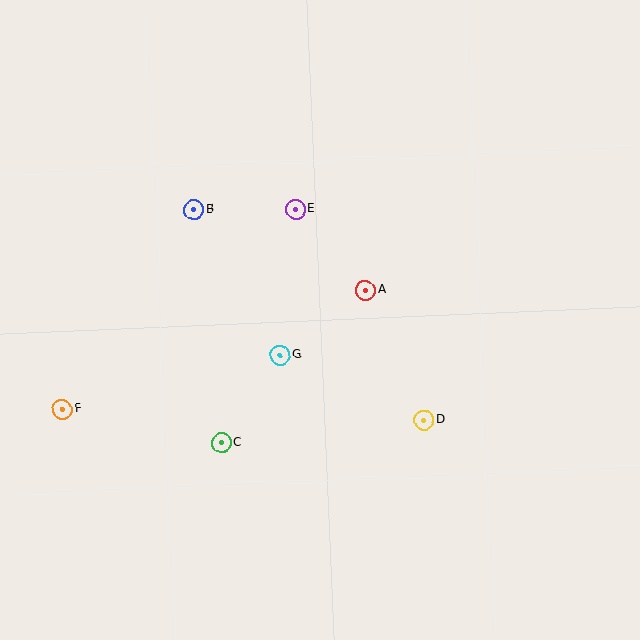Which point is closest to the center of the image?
Point G at (280, 355) is closest to the center.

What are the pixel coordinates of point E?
Point E is at (296, 209).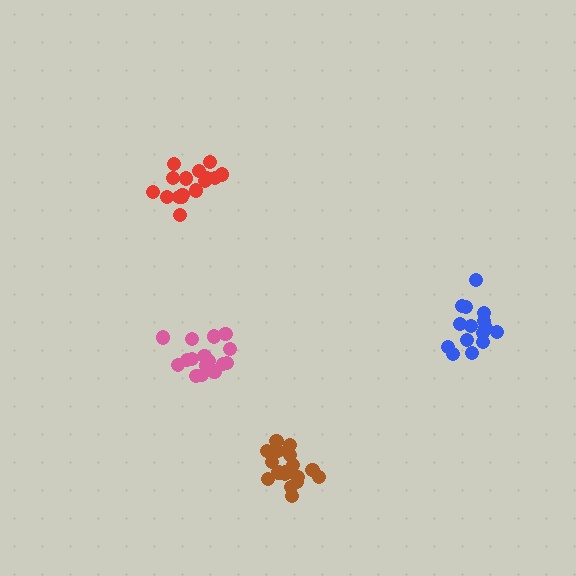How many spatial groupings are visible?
There are 4 spatial groupings.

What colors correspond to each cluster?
The clusters are colored: brown, blue, red, pink.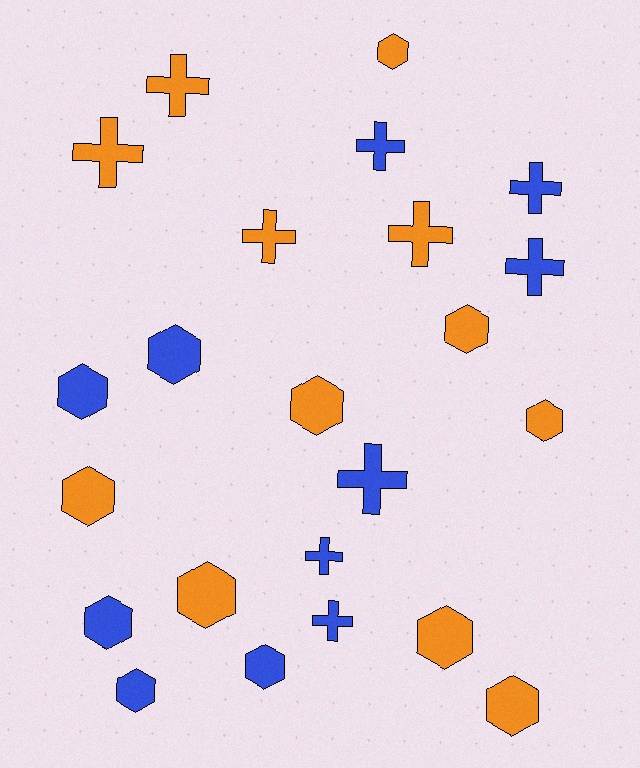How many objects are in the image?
There are 23 objects.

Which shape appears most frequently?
Hexagon, with 13 objects.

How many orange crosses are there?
There are 4 orange crosses.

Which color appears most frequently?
Orange, with 12 objects.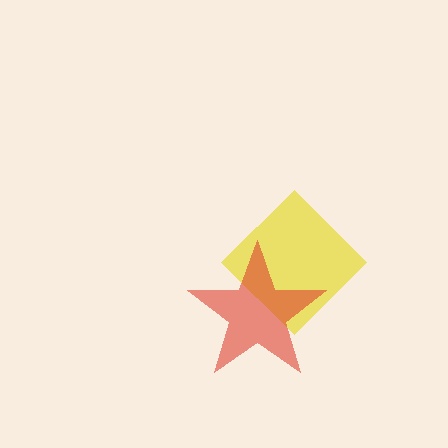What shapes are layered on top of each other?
The layered shapes are: a yellow diamond, a red star.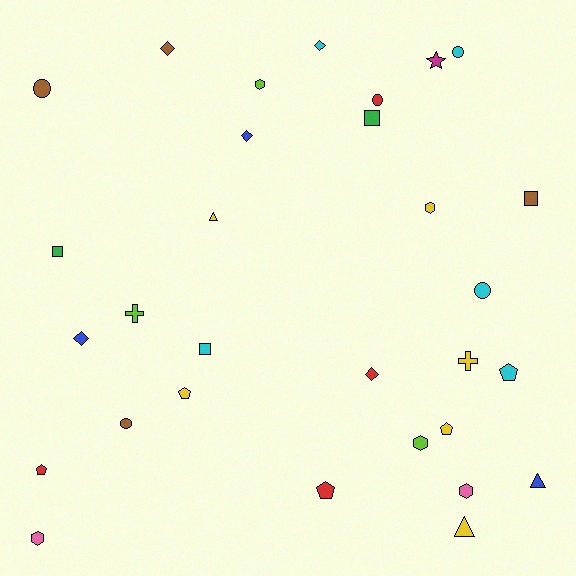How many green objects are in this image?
There are 2 green objects.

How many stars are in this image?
There is 1 star.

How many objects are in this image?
There are 30 objects.